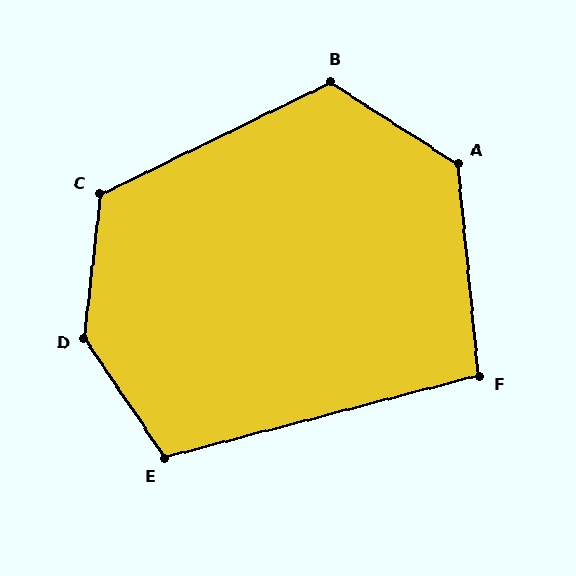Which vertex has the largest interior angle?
D, at approximately 140 degrees.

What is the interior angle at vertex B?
Approximately 121 degrees (obtuse).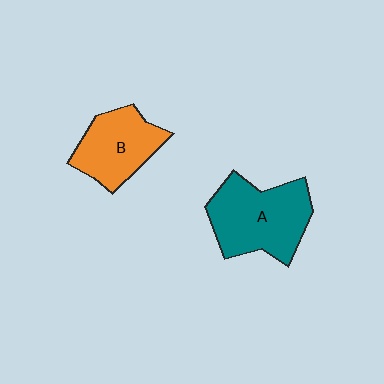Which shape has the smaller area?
Shape B (orange).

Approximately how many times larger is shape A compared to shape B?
Approximately 1.4 times.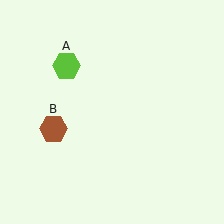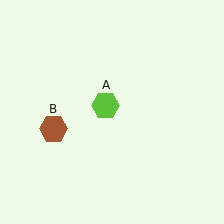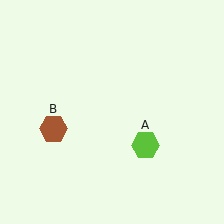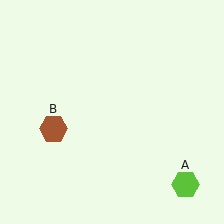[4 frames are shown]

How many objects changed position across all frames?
1 object changed position: lime hexagon (object A).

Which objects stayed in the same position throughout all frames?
Brown hexagon (object B) remained stationary.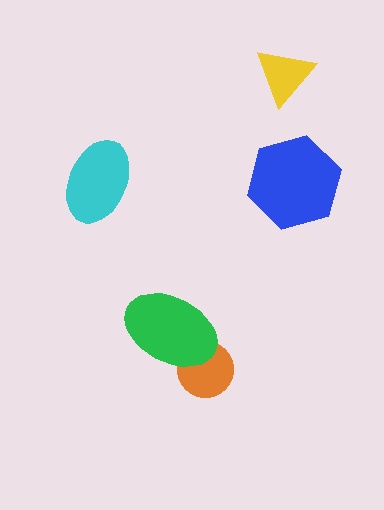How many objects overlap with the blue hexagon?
0 objects overlap with the blue hexagon.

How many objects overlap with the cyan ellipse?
0 objects overlap with the cyan ellipse.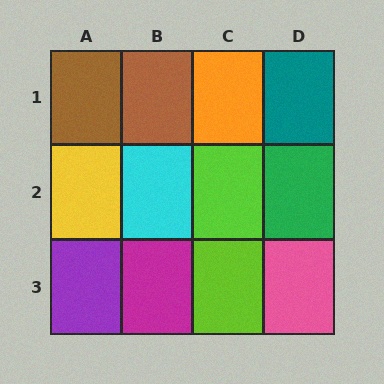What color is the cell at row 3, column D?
Pink.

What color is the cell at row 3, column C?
Lime.